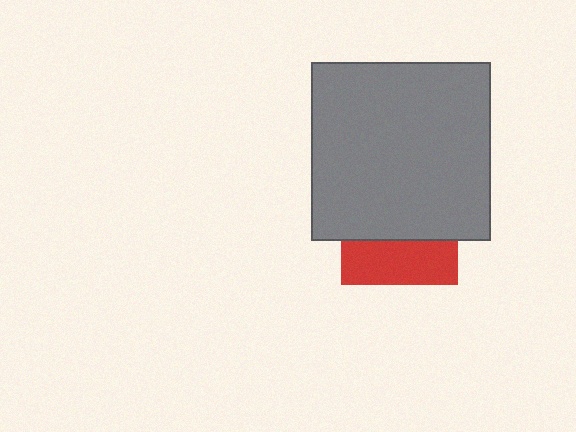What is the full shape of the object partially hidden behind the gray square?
The partially hidden object is a red square.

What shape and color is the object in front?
The object in front is a gray square.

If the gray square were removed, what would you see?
You would see the complete red square.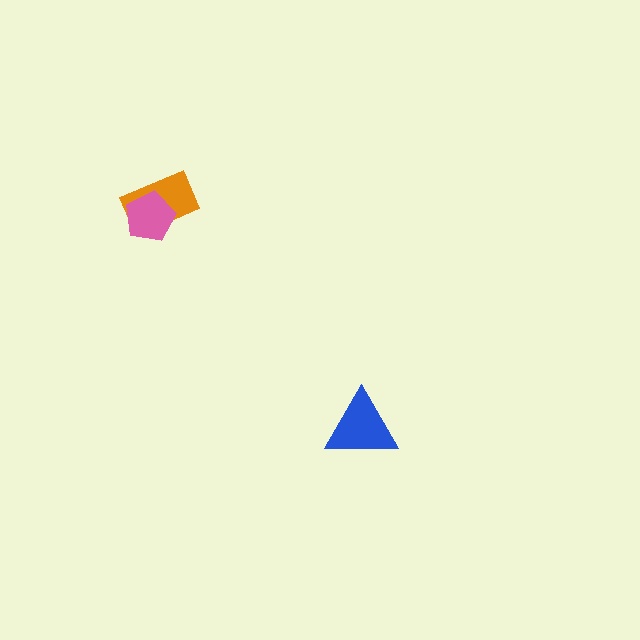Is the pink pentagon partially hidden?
No, no other shape covers it.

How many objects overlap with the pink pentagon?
1 object overlaps with the pink pentagon.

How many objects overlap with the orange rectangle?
1 object overlaps with the orange rectangle.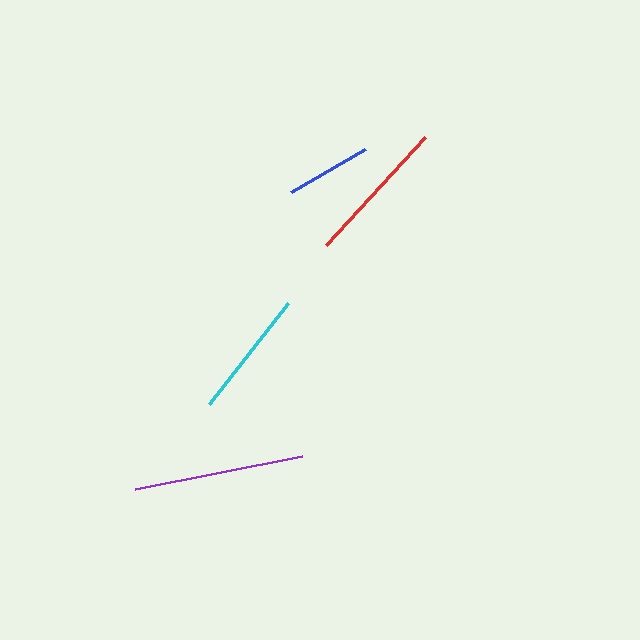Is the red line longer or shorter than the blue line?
The red line is longer than the blue line.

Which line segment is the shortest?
The blue line is the shortest at approximately 86 pixels.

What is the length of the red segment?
The red segment is approximately 147 pixels long.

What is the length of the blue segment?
The blue segment is approximately 86 pixels long.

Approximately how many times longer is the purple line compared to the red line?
The purple line is approximately 1.2 times the length of the red line.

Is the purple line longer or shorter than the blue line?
The purple line is longer than the blue line.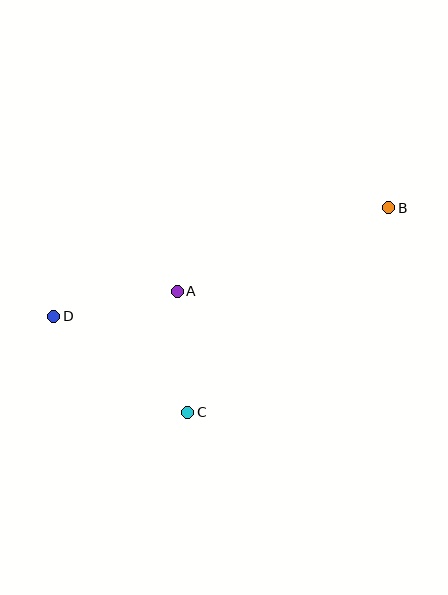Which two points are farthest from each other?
Points B and D are farthest from each other.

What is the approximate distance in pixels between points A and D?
The distance between A and D is approximately 126 pixels.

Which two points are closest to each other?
Points A and C are closest to each other.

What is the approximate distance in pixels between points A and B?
The distance between A and B is approximately 228 pixels.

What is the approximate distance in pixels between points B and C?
The distance between B and C is approximately 287 pixels.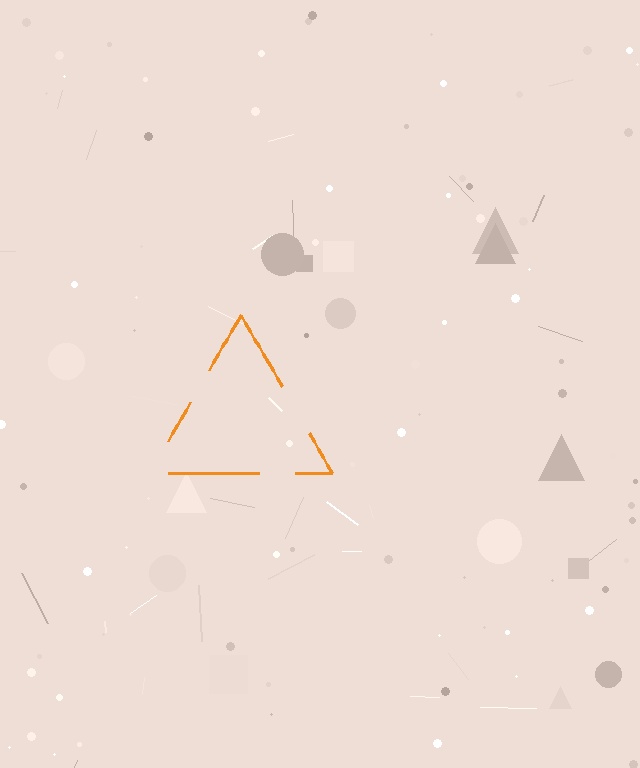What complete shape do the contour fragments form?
The contour fragments form a triangle.